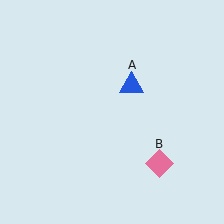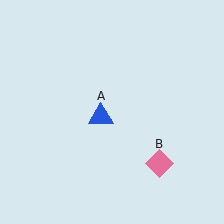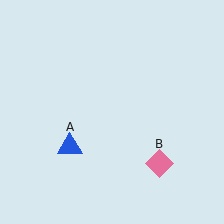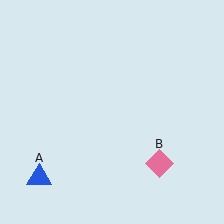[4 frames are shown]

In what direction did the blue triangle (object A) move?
The blue triangle (object A) moved down and to the left.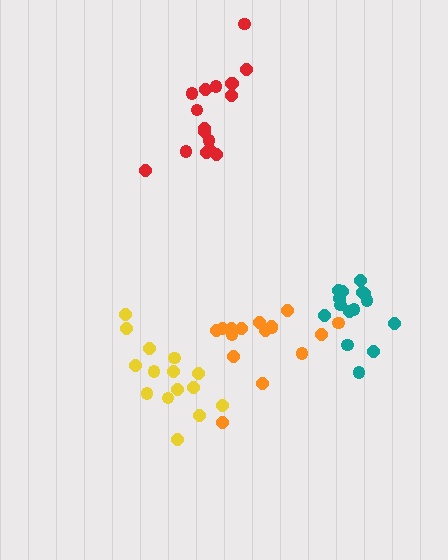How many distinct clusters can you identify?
There are 4 distinct clusters.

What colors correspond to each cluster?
The clusters are colored: orange, red, yellow, teal.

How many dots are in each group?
Group 1: 16 dots, Group 2: 17 dots, Group 3: 15 dots, Group 4: 15 dots (63 total).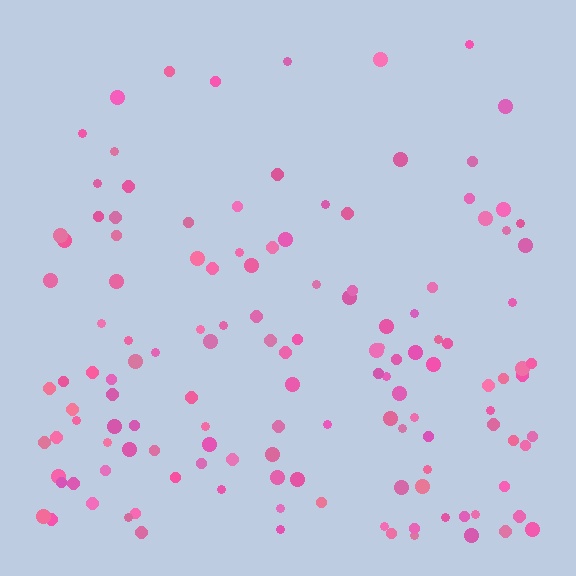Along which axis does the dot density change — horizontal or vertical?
Vertical.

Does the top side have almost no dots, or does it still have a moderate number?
Still a moderate number, just noticeably fewer than the bottom.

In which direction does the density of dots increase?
From top to bottom, with the bottom side densest.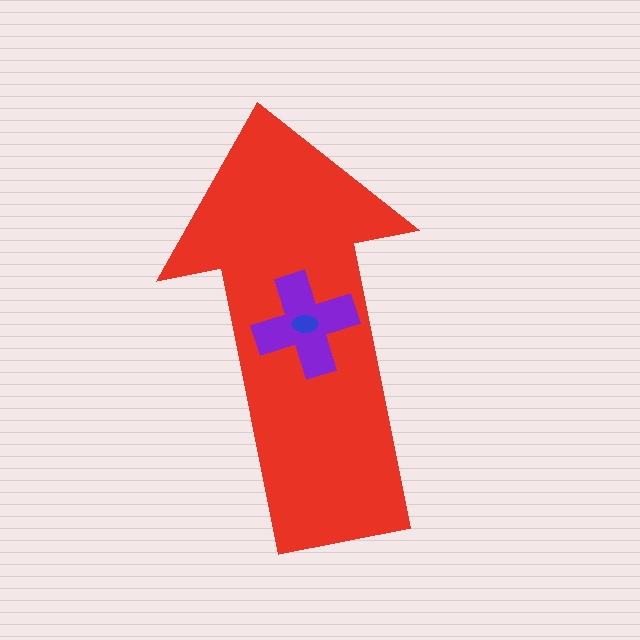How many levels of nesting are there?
3.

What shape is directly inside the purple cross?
The blue ellipse.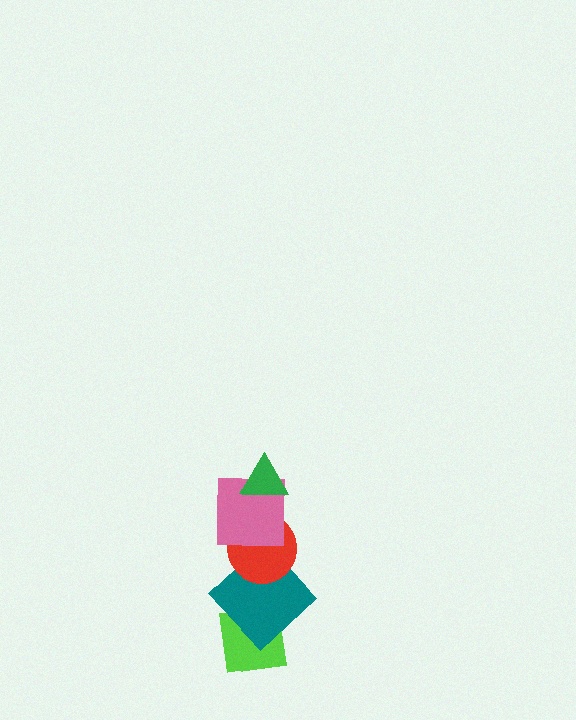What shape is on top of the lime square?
The teal diamond is on top of the lime square.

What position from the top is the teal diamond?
The teal diamond is 4th from the top.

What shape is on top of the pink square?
The green triangle is on top of the pink square.